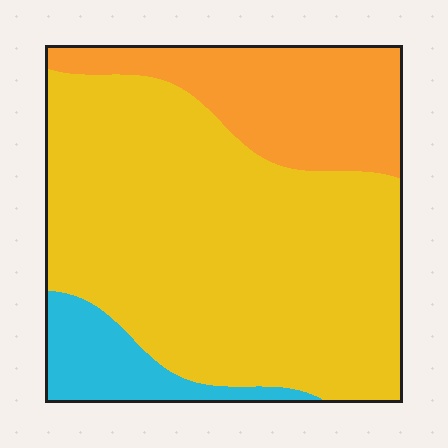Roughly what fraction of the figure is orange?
Orange covers about 20% of the figure.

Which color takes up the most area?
Yellow, at roughly 70%.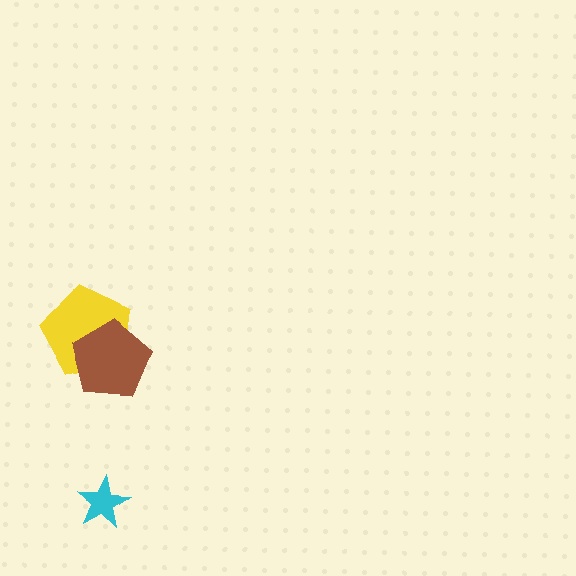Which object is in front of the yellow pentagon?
The brown pentagon is in front of the yellow pentagon.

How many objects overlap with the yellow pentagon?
1 object overlaps with the yellow pentagon.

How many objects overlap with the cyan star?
0 objects overlap with the cyan star.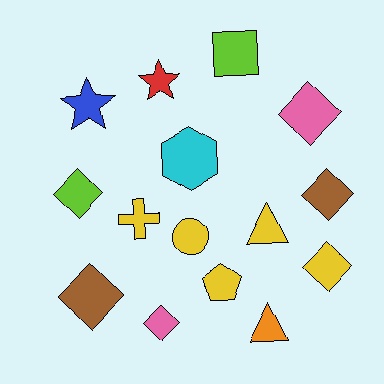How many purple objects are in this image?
There are no purple objects.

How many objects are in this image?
There are 15 objects.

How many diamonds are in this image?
There are 6 diamonds.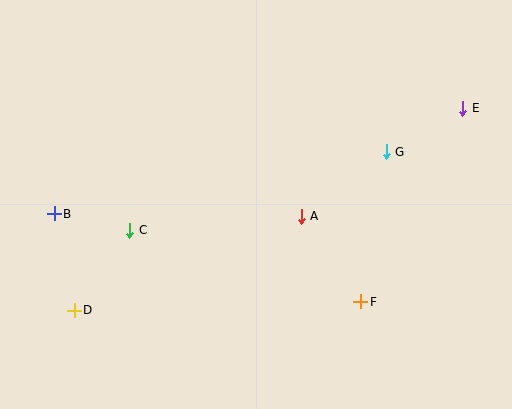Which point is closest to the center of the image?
Point A at (301, 216) is closest to the center.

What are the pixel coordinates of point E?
Point E is at (463, 108).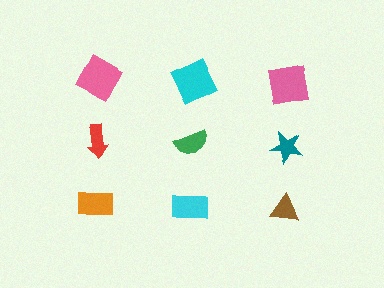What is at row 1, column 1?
A pink square.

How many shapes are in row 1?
3 shapes.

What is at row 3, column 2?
A cyan rectangle.